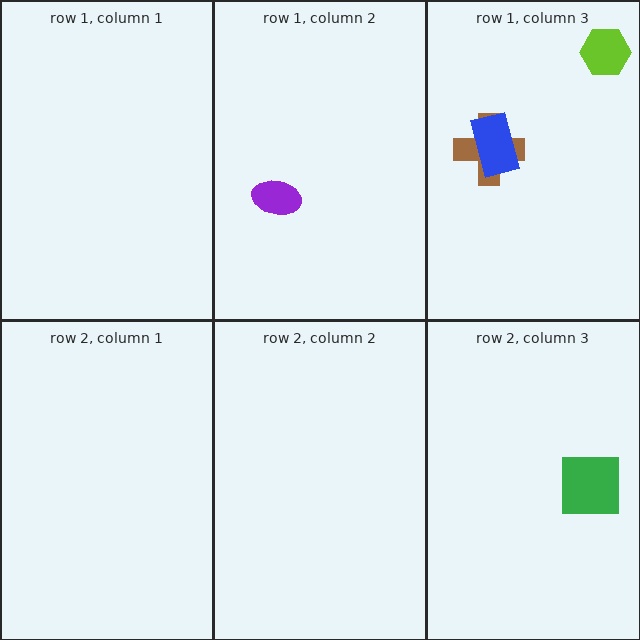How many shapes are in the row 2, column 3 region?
1.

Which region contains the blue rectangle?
The row 1, column 3 region.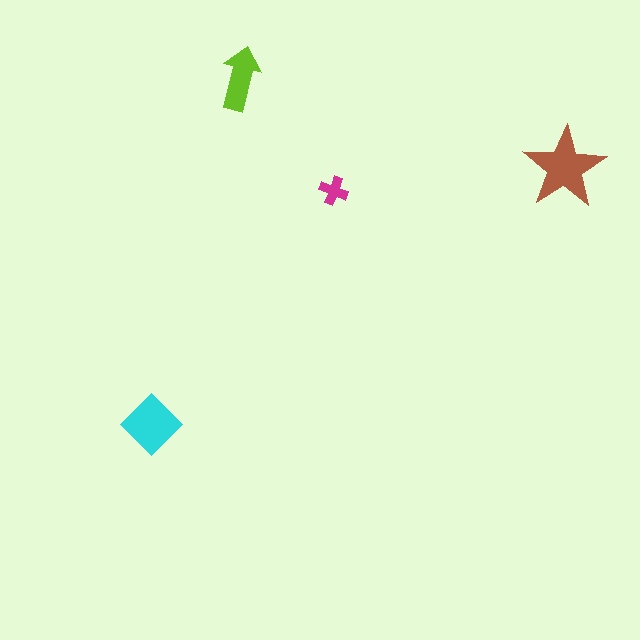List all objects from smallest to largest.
The magenta cross, the lime arrow, the cyan diamond, the brown star.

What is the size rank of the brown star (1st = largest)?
1st.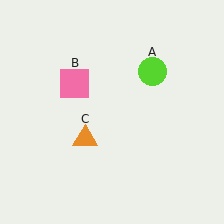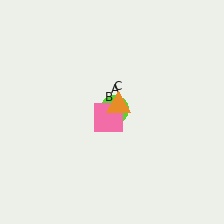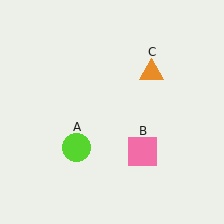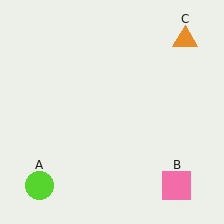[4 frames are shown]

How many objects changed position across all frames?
3 objects changed position: lime circle (object A), pink square (object B), orange triangle (object C).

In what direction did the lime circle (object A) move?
The lime circle (object A) moved down and to the left.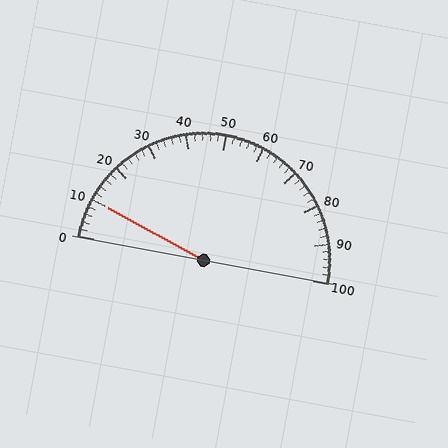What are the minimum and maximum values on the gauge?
The gauge ranges from 0 to 100.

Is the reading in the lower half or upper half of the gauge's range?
The reading is in the lower half of the range (0 to 100).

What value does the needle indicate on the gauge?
The needle indicates approximately 10.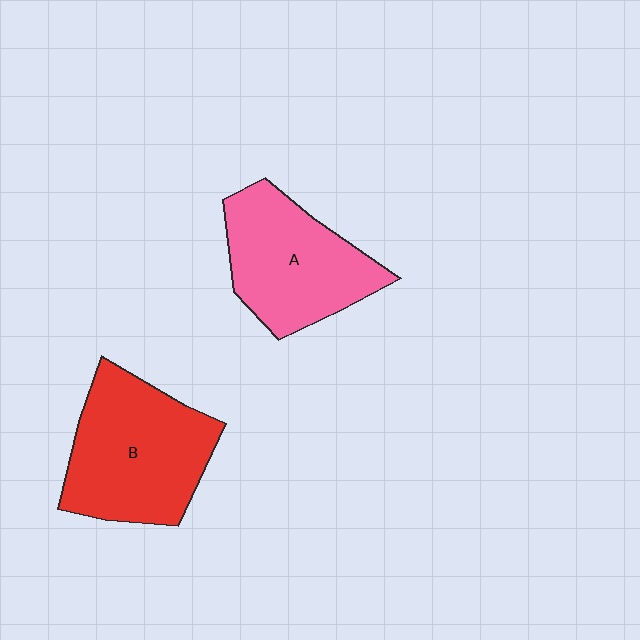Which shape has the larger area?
Shape B (red).